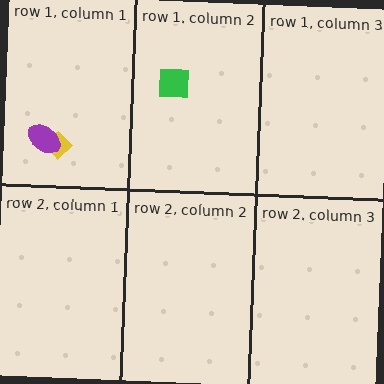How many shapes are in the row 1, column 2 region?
1.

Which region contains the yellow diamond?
The row 1, column 1 region.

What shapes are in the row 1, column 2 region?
The green square.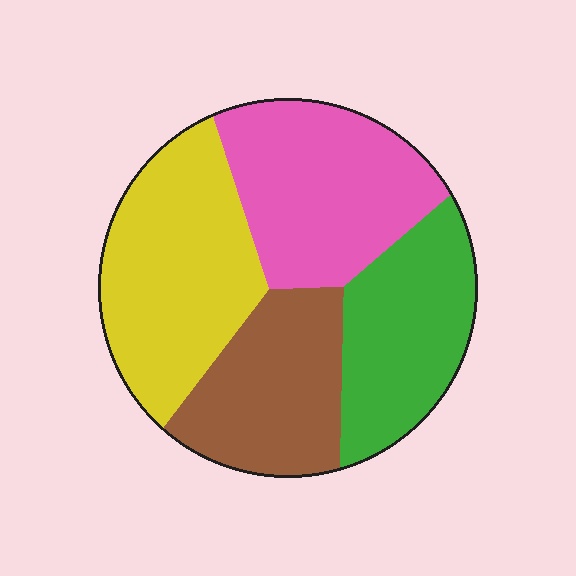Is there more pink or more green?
Pink.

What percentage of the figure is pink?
Pink covers around 25% of the figure.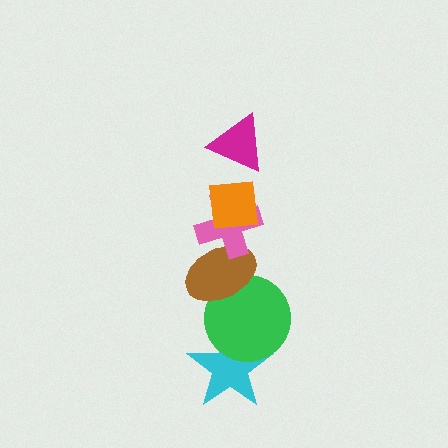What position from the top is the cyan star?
The cyan star is 6th from the top.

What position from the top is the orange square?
The orange square is 2nd from the top.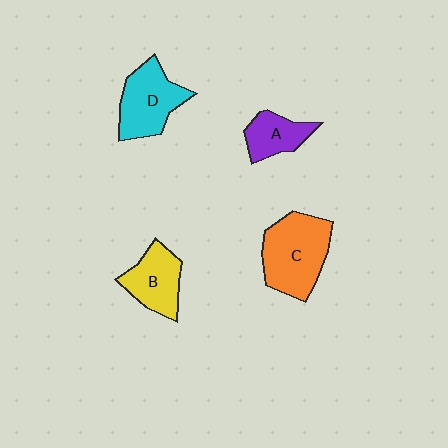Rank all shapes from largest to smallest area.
From largest to smallest: C (orange), D (cyan), B (yellow), A (purple).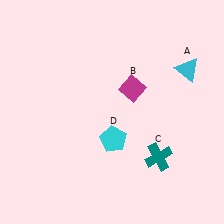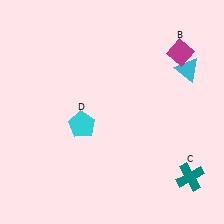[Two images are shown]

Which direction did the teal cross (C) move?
The teal cross (C) moved right.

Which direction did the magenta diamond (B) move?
The magenta diamond (B) moved right.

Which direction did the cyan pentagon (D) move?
The cyan pentagon (D) moved left.